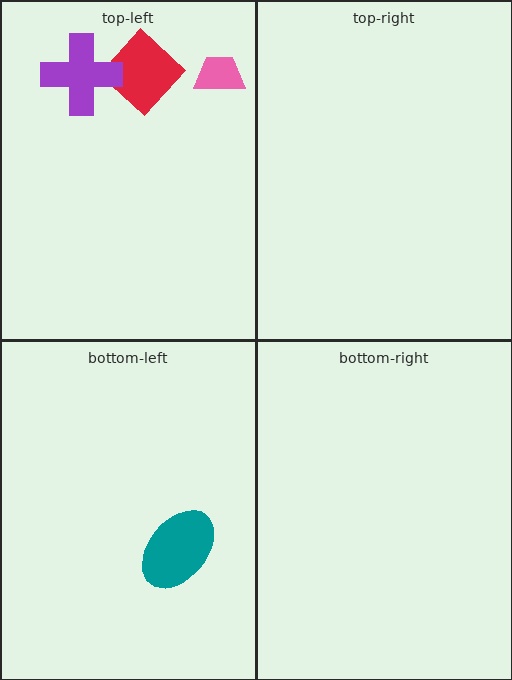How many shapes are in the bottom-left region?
1.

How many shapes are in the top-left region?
3.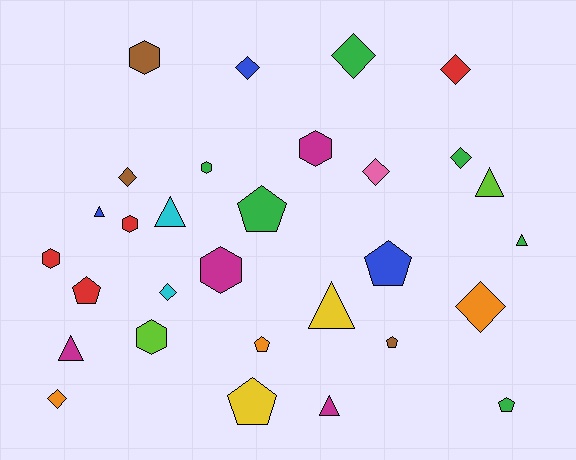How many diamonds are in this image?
There are 9 diamonds.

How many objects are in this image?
There are 30 objects.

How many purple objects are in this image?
There are no purple objects.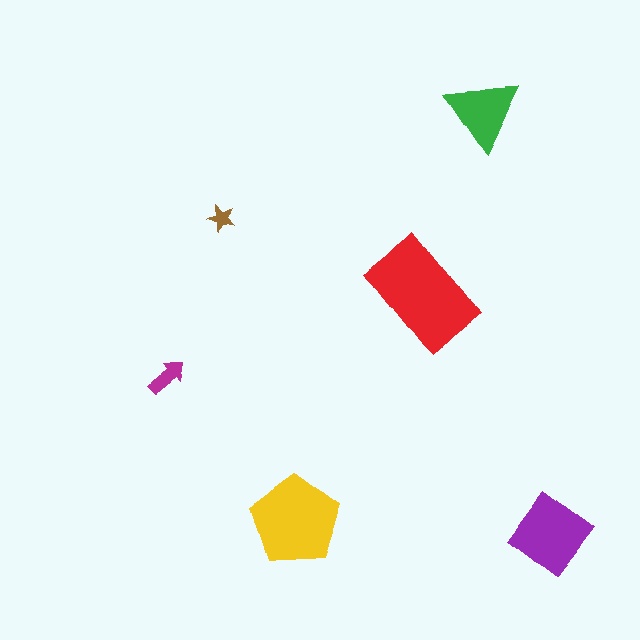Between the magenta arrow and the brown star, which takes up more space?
The magenta arrow.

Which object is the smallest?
The brown star.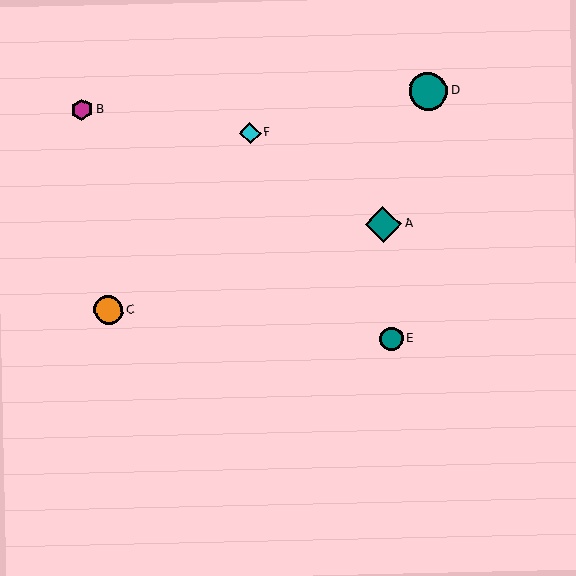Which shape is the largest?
The teal circle (labeled D) is the largest.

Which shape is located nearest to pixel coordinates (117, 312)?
The orange circle (labeled C) at (109, 310) is nearest to that location.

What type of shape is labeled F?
Shape F is a cyan diamond.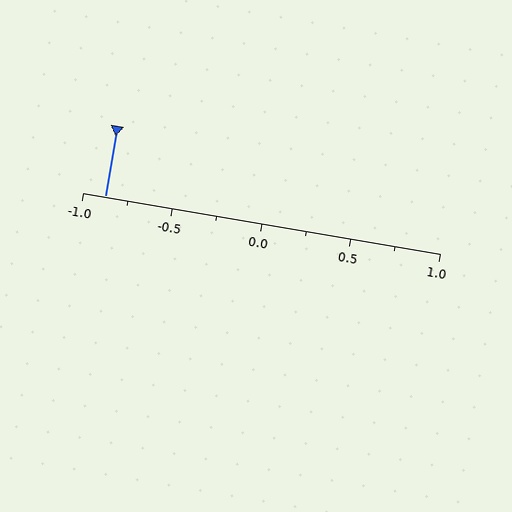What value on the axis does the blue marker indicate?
The marker indicates approximately -0.88.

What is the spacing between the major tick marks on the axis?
The major ticks are spaced 0.5 apart.